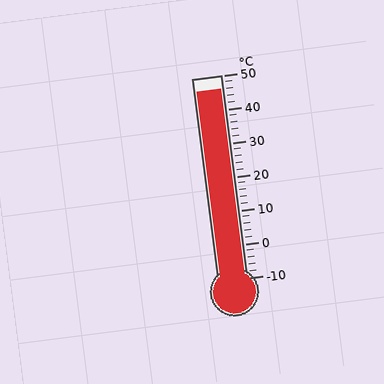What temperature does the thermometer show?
The thermometer shows approximately 46°C.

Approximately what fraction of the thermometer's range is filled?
The thermometer is filled to approximately 95% of its range.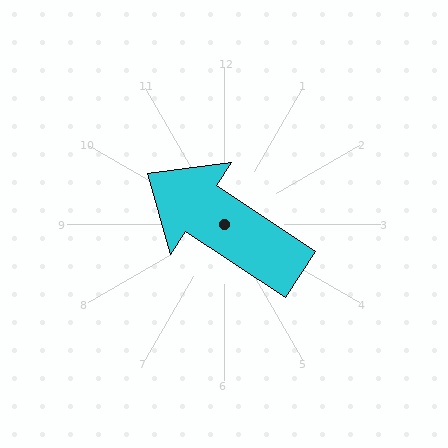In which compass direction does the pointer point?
Northwest.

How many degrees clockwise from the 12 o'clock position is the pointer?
Approximately 303 degrees.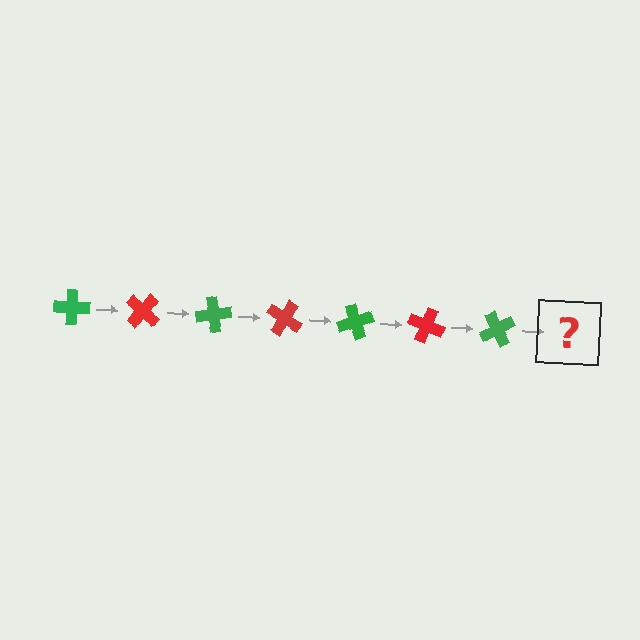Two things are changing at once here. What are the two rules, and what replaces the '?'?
The two rules are that it rotates 40 degrees each step and the color cycles through green and red. The '?' should be a red cross, rotated 280 degrees from the start.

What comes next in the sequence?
The next element should be a red cross, rotated 280 degrees from the start.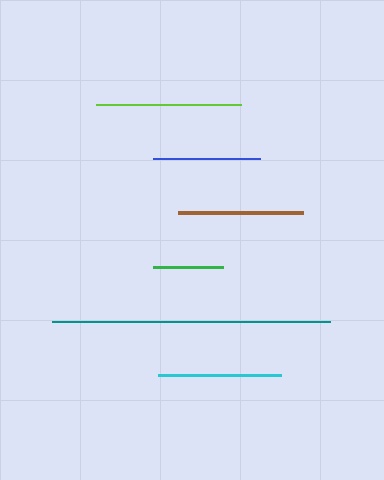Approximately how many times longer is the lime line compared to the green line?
The lime line is approximately 2.1 times the length of the green line.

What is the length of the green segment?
The green segment is approximately 69 pixels long.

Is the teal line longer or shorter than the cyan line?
The teal line is longer than the cyan line.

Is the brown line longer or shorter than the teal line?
The teal line is longer than the brown line.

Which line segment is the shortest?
The green line is the shortest at approximately 69 pixels.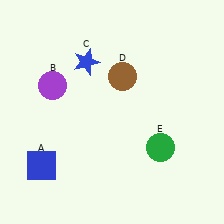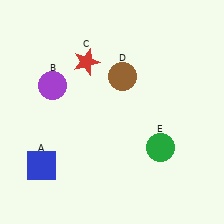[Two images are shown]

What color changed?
The star (C) changed from blue in Image 1 to red in Image 2.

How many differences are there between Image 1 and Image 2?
There is 1 difference between the two images.